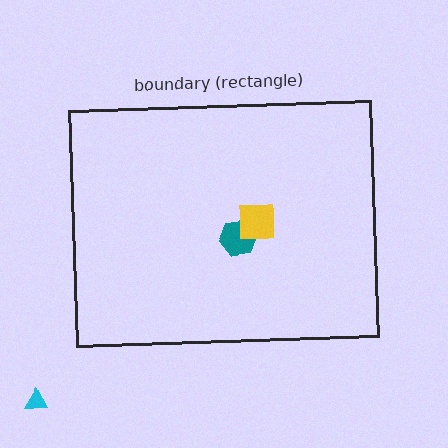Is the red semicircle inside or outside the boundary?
Inside.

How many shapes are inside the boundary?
3 inside, 1 outside.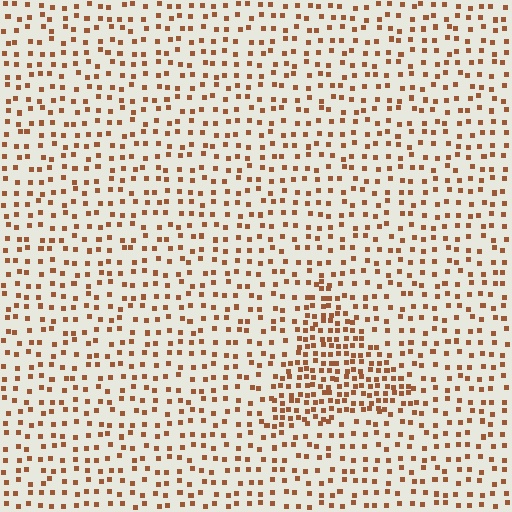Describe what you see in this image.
The image contains small brown elements arranged at two different densities. A triangle-shaped region is visible where the elements are more densely packed than the surrounding area.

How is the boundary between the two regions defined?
The boundary is defined by a change in element density (approximately 2.1x ratio). All elements are the same color, size, and shape.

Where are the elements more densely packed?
The elements are more densely packed inside the triangle boundary.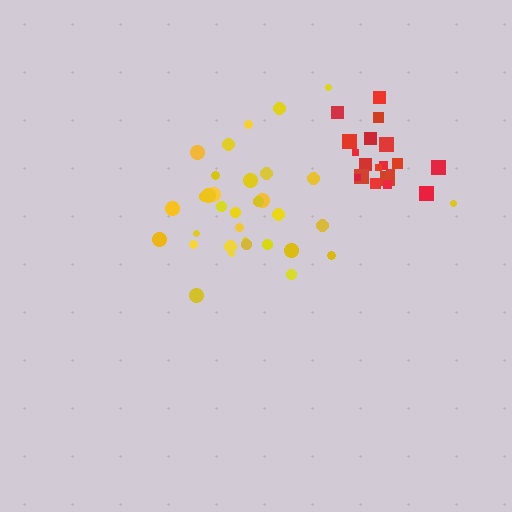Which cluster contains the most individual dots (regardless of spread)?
Yellow (33).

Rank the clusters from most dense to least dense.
red, yellow.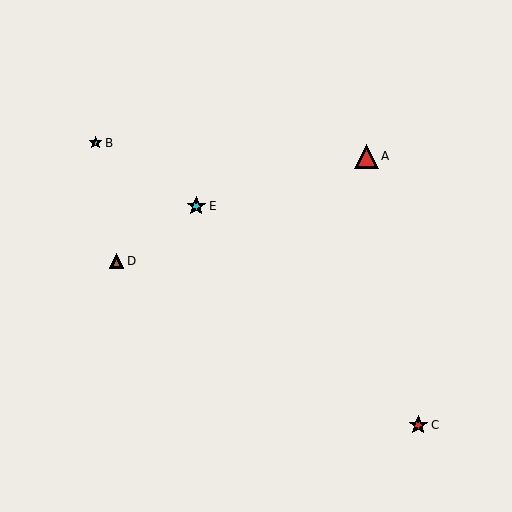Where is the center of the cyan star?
The center of the cyan star is at (196, 206).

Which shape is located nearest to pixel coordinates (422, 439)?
The red star (labeled C) at (418, 425) is nearest to that location.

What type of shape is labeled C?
Shape C is a red star.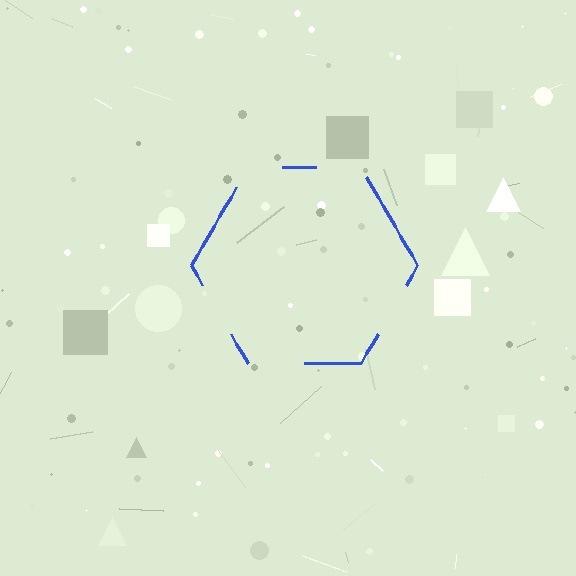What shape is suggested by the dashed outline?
The dashed outline suggests a hexagon.